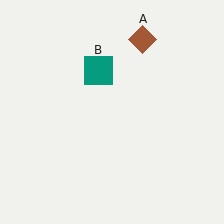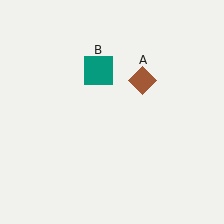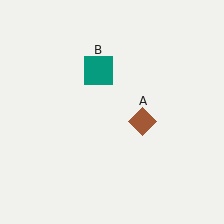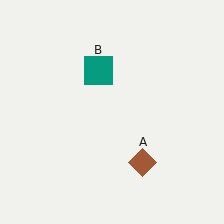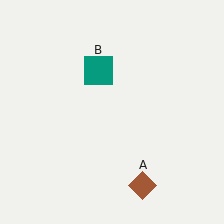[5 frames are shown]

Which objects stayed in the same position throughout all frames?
Teal square (object B) remained stationary.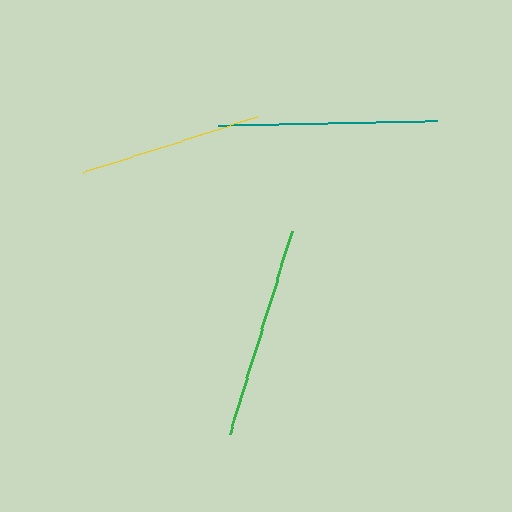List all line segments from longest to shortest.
From longest to shortest: teal, green, yellow.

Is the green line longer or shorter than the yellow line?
The green line is longer than the yellow line.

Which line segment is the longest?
The teal line is the longest at approximately 219 pixels.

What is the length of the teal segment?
The teal segment is approximately 219 pixels long.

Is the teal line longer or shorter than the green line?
The teal line is longer than the green line.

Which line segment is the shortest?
The yellow line is the shortest at approximately 182 pixels.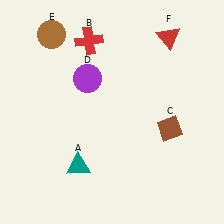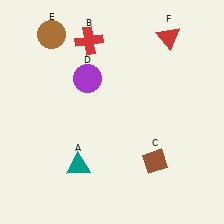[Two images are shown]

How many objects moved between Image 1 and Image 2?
1 object moved between the two images.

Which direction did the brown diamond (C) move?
The brown diamond (C) moved down.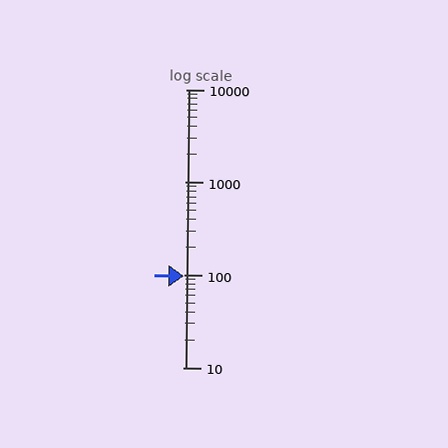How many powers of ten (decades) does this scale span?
The scale spans 3 decades, from 10 to 10000.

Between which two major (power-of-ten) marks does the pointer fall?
The pointer is between 10 and 100.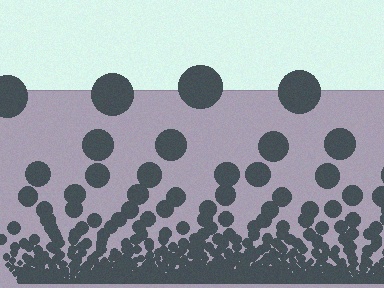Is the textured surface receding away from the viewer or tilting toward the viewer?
The surface appears to tilt toward the viewer. Texture elements get larger and sparser toward the top.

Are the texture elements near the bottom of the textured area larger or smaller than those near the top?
Smaller. The gradient is inverted — elements near the bottom are smaller and denser.